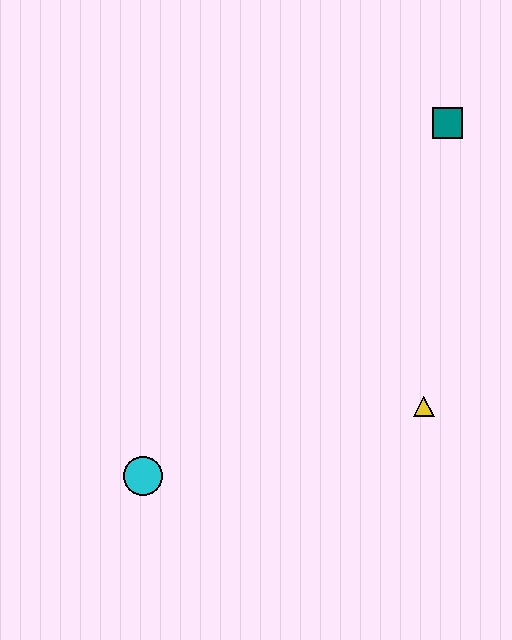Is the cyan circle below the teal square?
Yes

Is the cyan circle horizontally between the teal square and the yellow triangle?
No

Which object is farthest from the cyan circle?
The teal square is farthest from the cyan circle.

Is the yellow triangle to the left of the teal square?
Yes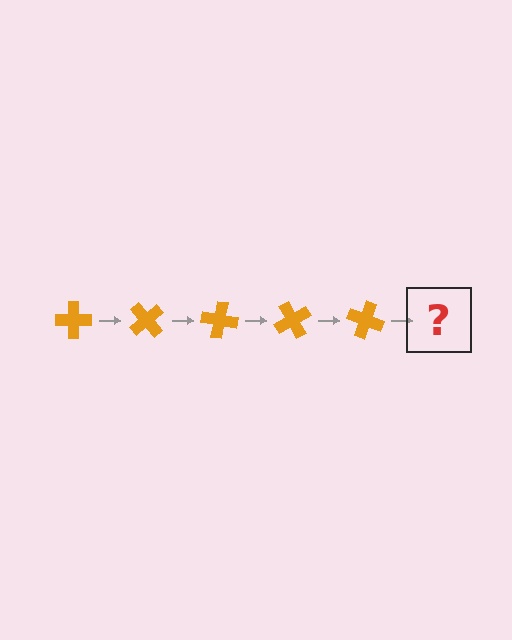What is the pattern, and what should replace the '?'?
The pattern is that the cross rotates 50 degrees each step. The '?' should be an orange cross rotated 250 degrees.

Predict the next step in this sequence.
The next step is an orange cross rotated 250 degrees.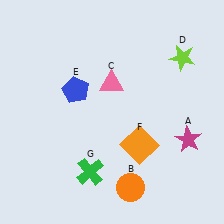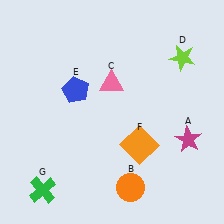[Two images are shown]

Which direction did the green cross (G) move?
The green cross (G) moved left.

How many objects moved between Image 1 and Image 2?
1 object moved between the two images.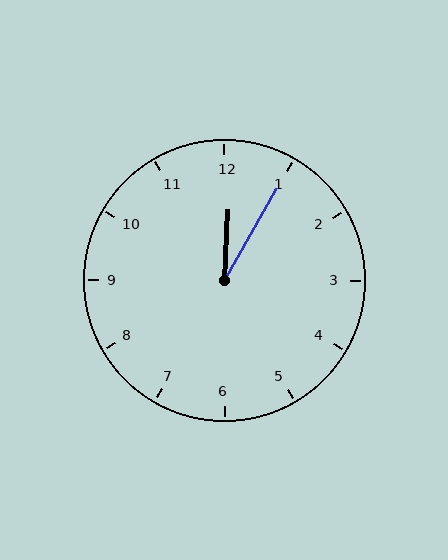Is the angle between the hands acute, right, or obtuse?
It is acute.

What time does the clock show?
12:05.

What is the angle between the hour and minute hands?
Approximately 28 degrees.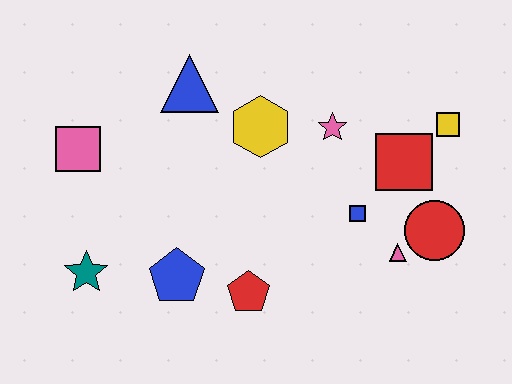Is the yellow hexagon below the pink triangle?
No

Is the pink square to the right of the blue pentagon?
No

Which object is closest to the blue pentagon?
The red pentagon is closest to the blue pentagon.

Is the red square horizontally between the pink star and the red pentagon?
No